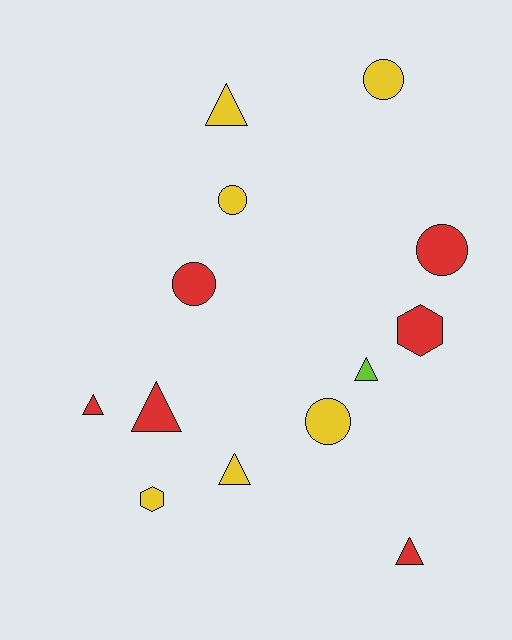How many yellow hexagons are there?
There is 1 yellow hexagon.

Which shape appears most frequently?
Triangle, with 6 objects.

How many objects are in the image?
There are 13 objects.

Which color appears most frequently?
Yellow, with 6 objects.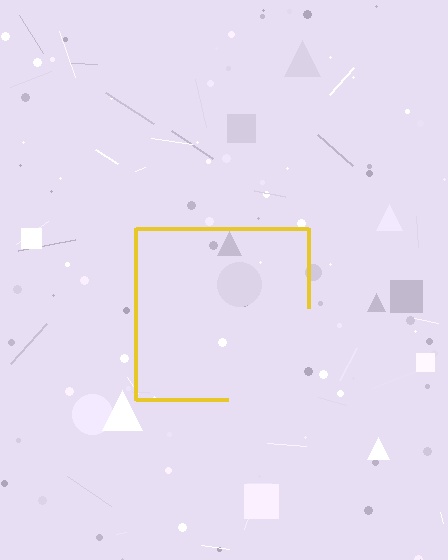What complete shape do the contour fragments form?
The contour fragments form a square.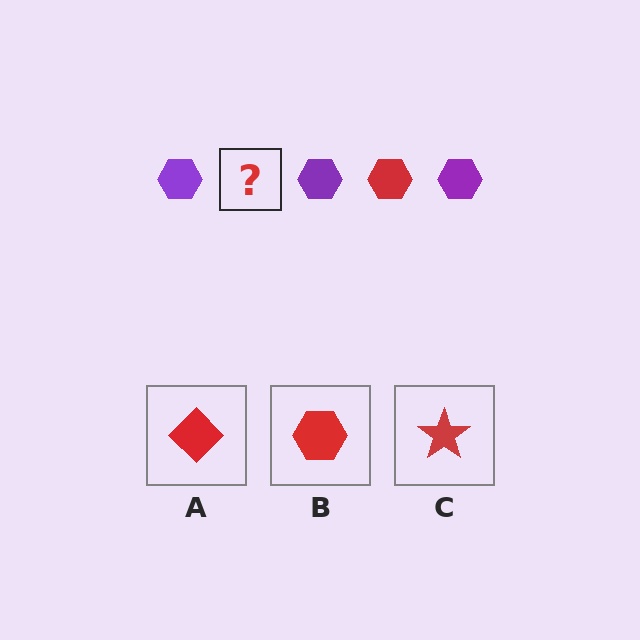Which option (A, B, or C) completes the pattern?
B.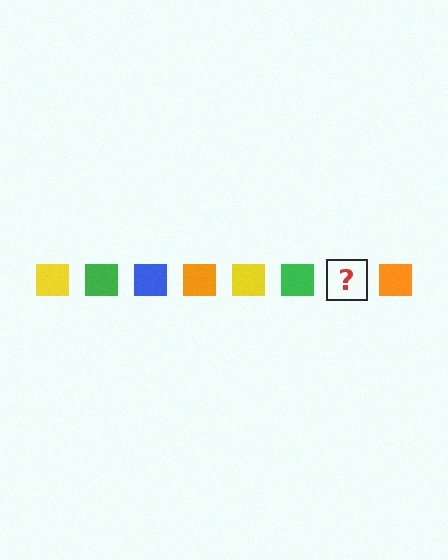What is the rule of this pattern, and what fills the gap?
The rule is that the pattern cycles through yellow, green, blue, orange squares. The gap should be filled with a blue square.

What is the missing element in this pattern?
The missing element is a blue square.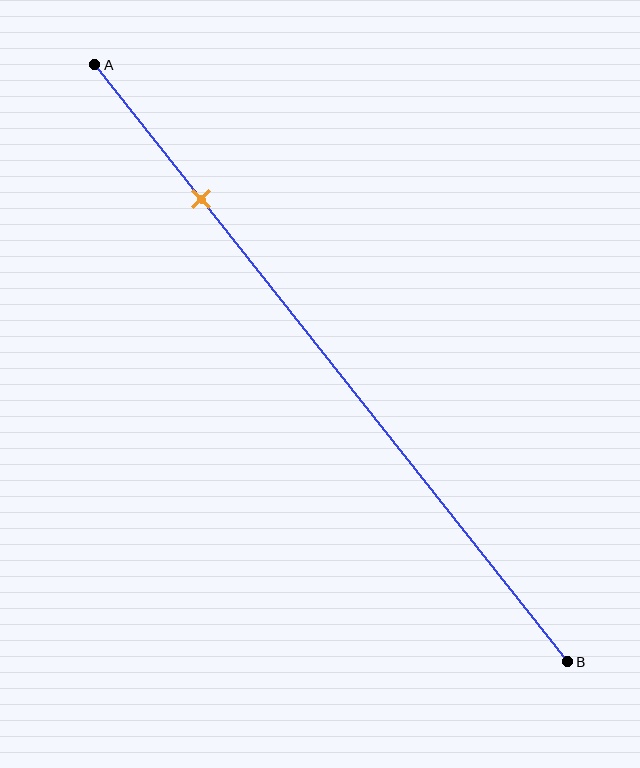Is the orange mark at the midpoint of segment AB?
No, the mark is at about 25% from A, not at the 50% midpoint.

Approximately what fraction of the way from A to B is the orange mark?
The orange mark is approximately 25% of the way from A to B.